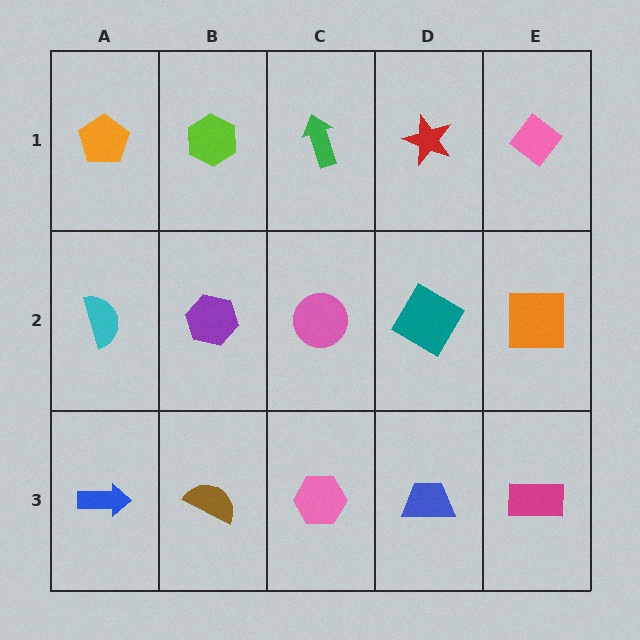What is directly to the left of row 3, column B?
A blue arrow.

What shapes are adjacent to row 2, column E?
A pink diamond (row 1, column E), a magenta rectangle (row 3, column E), a teal diamond (row 2, column D).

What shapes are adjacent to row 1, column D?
A teal diamond (row 2, column D), a green arrow (row 1, column C), a pink diamond (row 1, column E).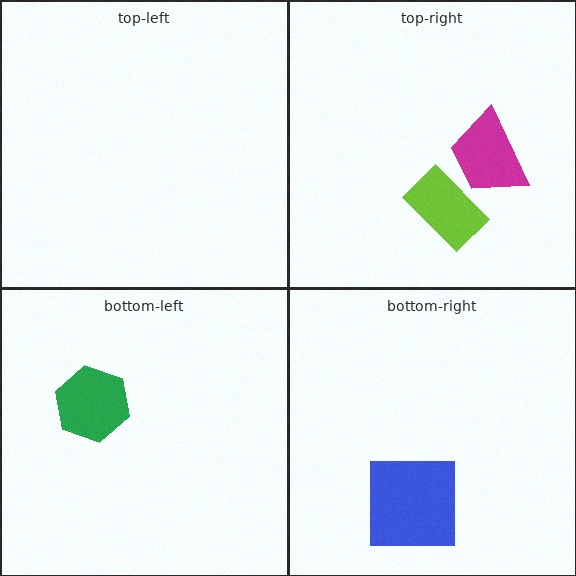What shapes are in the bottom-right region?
The blue square.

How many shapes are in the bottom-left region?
1.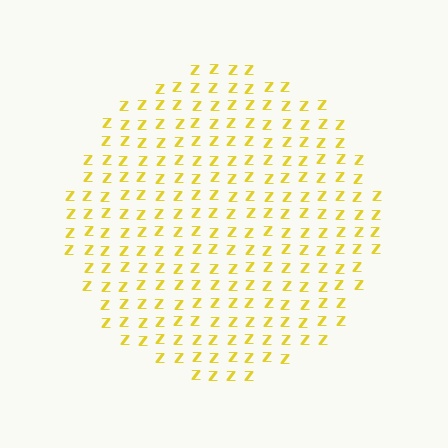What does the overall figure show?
The overall figure shows a circle.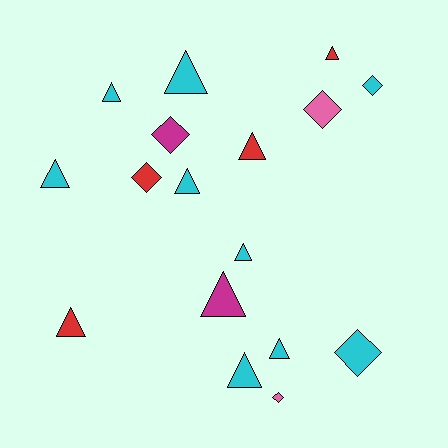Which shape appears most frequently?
Triangle, with 11 objects.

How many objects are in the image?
There are 17 objects.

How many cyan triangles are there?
There are 7 cyan triangles.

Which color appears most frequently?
Cyan, with 9 objects.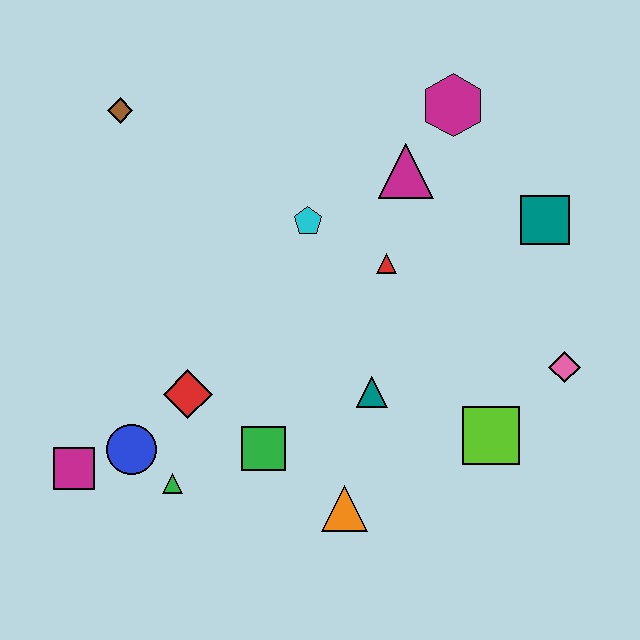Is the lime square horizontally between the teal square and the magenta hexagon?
Yes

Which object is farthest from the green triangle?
The magenta hexagon is farthest from the green triangle.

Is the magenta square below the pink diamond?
Yes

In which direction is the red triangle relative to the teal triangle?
The red triangle is above the teal triangle.